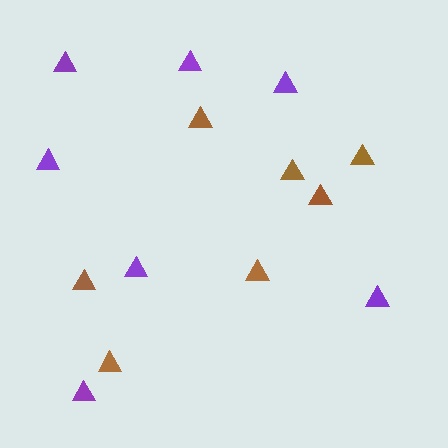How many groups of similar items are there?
There are 2 groups: one group of purple triangles (7) and one group of brown triangles (7).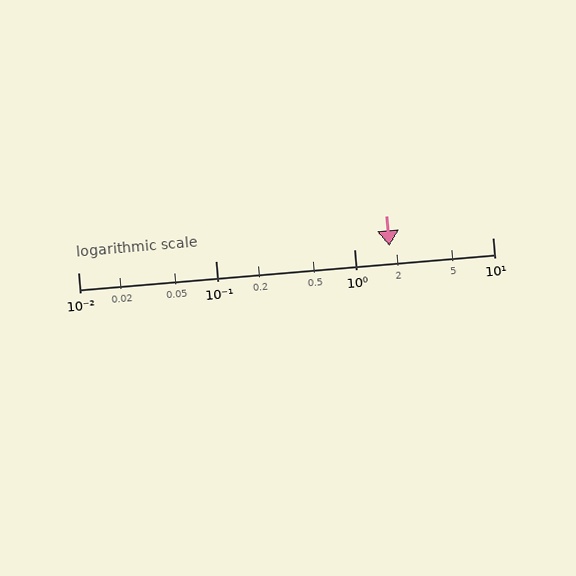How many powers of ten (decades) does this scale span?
The scale spans 3 decades, from 0.01 to 10.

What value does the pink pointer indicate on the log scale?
The pointer indicates approximately 1.8.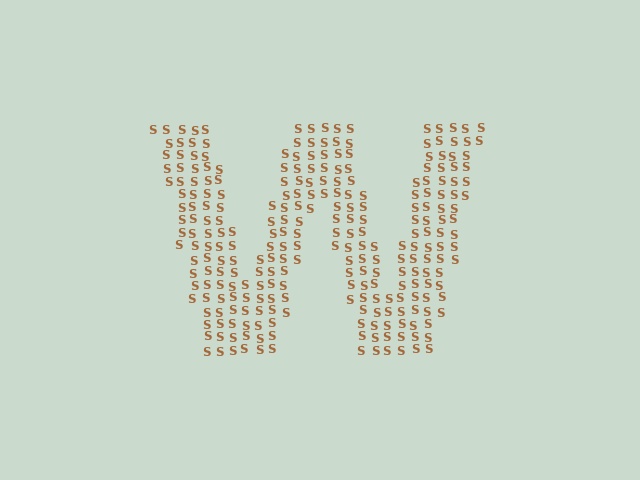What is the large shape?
The large shape is the letter W.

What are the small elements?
The small elements are letter S's.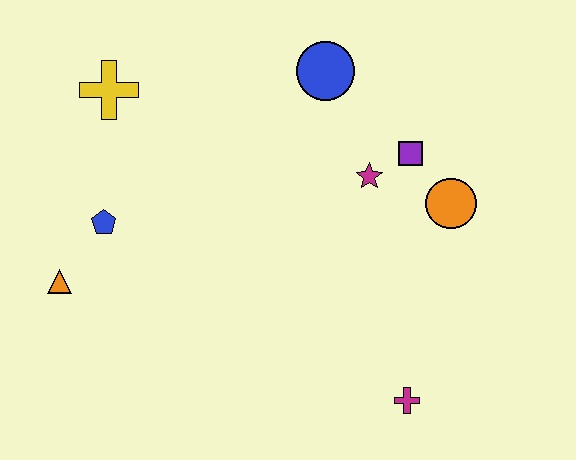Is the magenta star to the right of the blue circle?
Yes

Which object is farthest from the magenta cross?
The yellow cross is farthest from the magenta cross.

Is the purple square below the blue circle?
Yes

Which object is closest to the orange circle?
The purple square is closest to the orange circle.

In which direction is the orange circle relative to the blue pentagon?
The orange circle is to the right of the blue pentagon.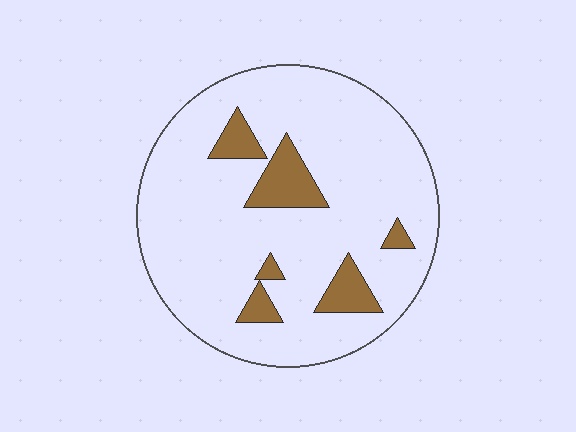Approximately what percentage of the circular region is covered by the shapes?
Approximately 15%.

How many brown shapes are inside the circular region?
6.